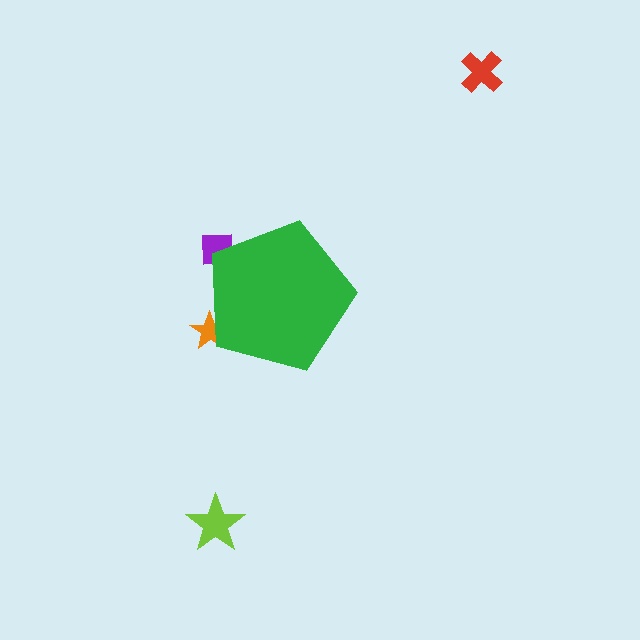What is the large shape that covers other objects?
A green pentagon.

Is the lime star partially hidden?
No, the lime star is fully visible.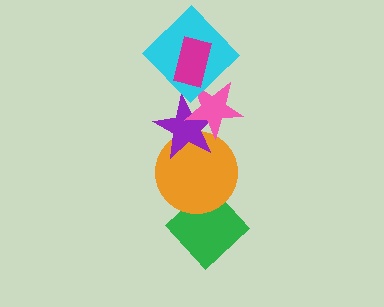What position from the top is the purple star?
The purple star is 4th from the top.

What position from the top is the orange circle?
The orange circle is 5th from the top.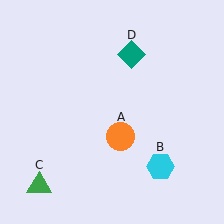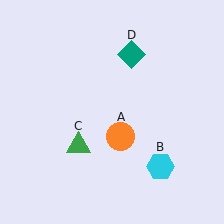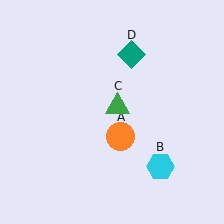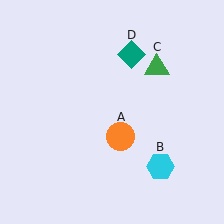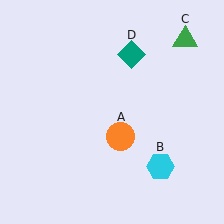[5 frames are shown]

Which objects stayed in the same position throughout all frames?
Orange circle (object A) and cyan hexagon (object B) and teal diamond (object D) remained stationary.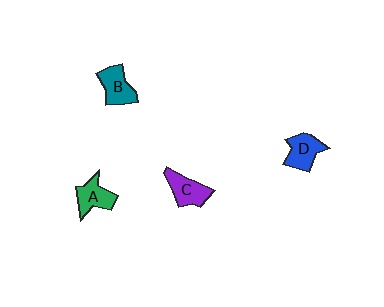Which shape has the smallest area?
Shape A (green).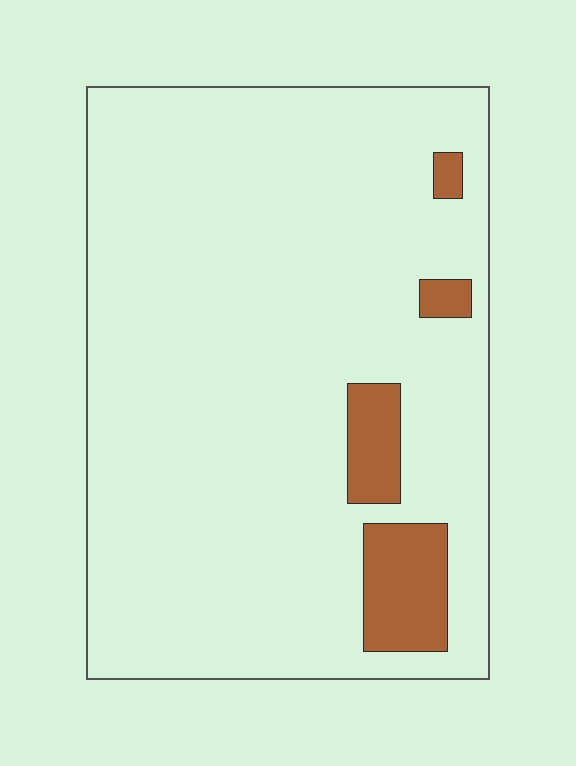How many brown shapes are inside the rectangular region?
4.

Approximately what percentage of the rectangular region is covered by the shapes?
Approximately 10%.